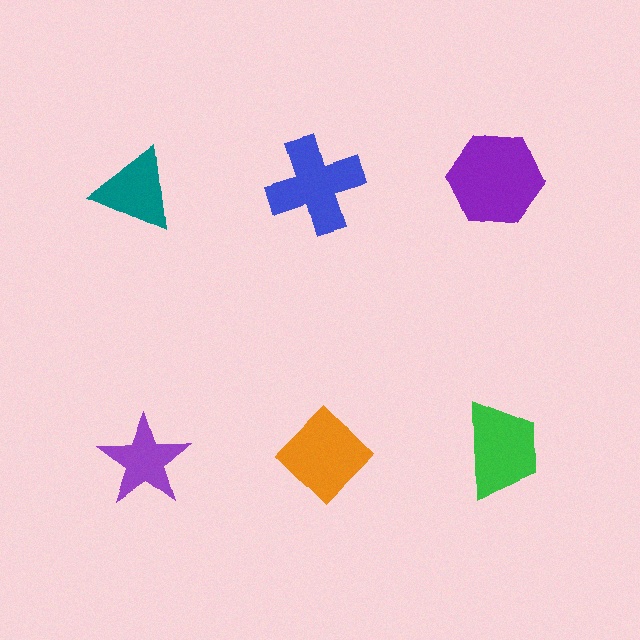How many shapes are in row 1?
3 shapes.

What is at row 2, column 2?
An orange diamond.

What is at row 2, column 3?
A green trapezoid.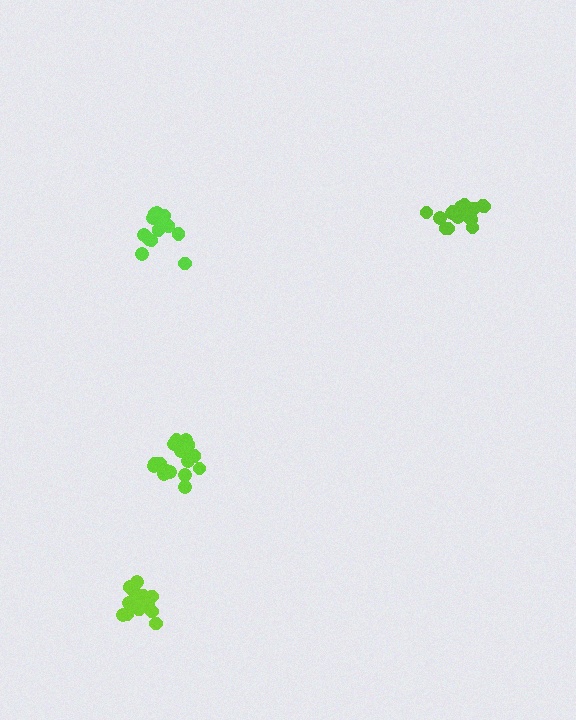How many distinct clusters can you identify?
There are 4 distinct clusters.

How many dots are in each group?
Group 1: 16 dots, Group 2: 16 dots, Group 3: 13 dots, Group 4: 18 dots (63 total).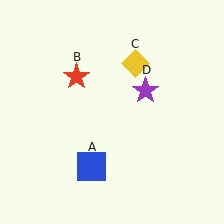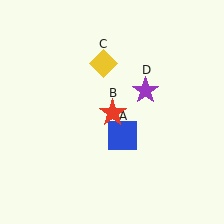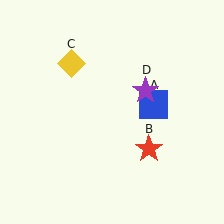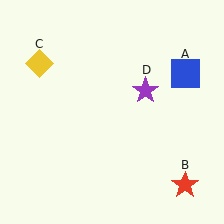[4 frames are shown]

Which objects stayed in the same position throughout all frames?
Purple star (object D) remained stationary.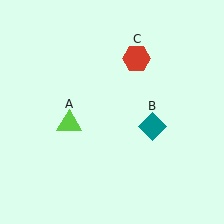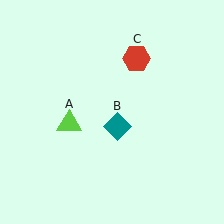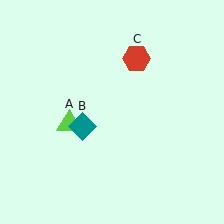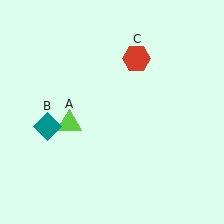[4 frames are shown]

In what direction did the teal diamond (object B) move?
The teal diamond (object B) moved left.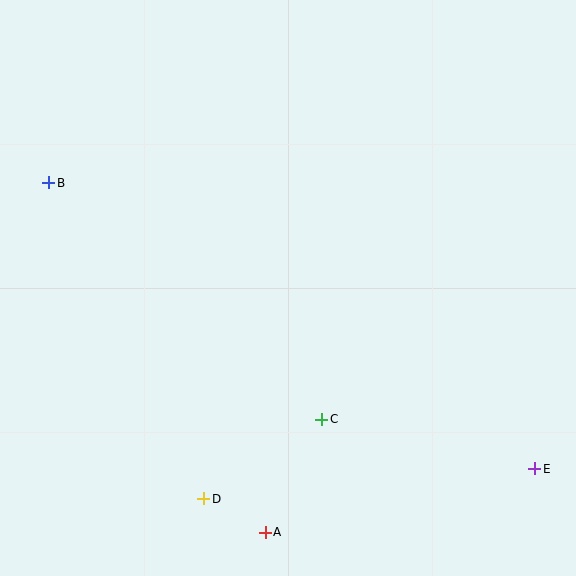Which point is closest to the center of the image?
Point C at (322, 419) is closest to the center.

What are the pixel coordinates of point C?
Point C is at (322, 419).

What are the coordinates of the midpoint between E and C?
The midpoint between E and C is at (428, 444).